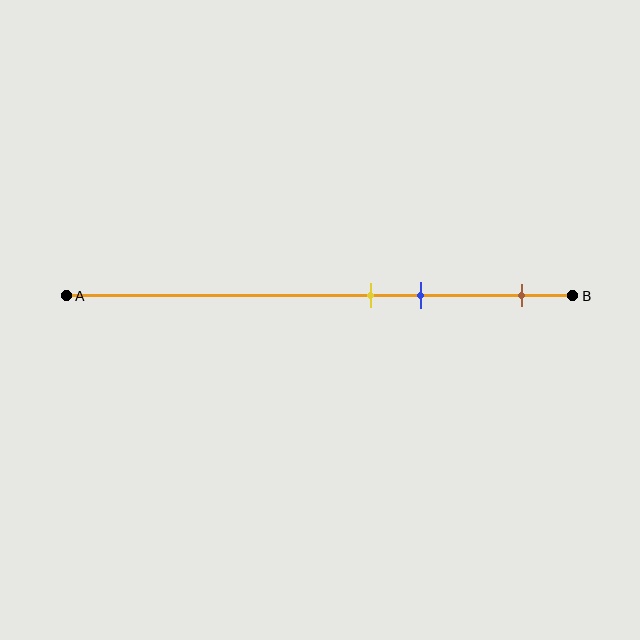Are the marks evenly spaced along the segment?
No, the marks are not evenly spaced.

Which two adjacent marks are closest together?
The yellow and blue marks are the closest adjacent pair.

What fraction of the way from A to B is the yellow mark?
The yellow mark is approximately 60% (0.6) of the way from A to B.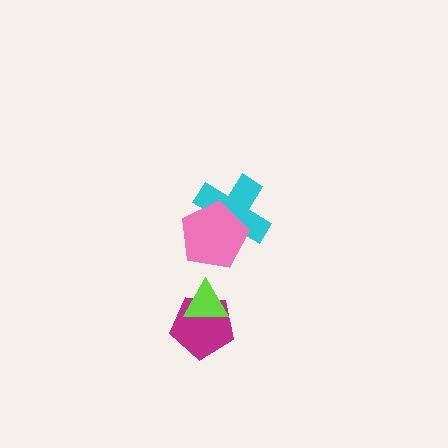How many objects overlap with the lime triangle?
1 object overlaps with the lime triangle.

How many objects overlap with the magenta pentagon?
1 object overlaps with the magenta pentagon.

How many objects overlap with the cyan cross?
1 object overlaps with the cyan cross.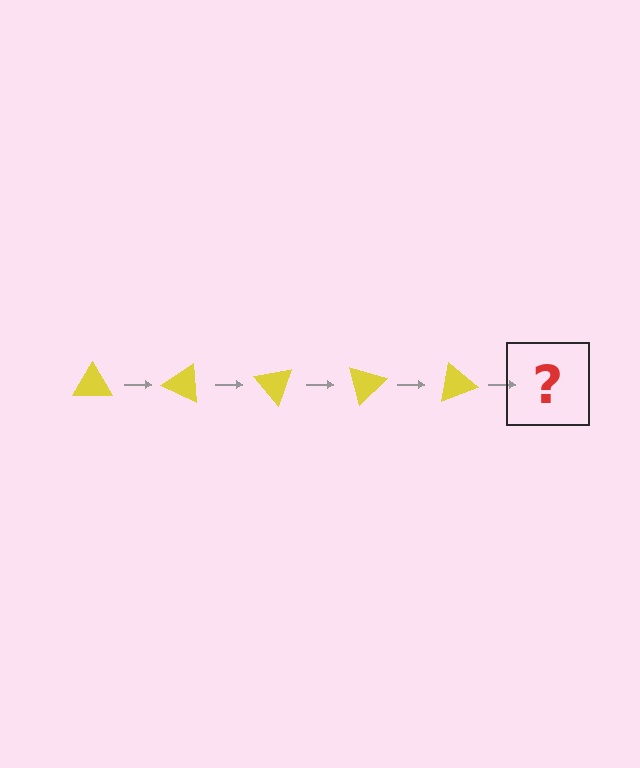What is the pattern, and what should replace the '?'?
The pattern is that the triangle rotates 25 degrees each step. The '?' should be a yellow triangle rotated 125 degrees.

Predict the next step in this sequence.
The next step is a yellow triangle rotated 125 degrees.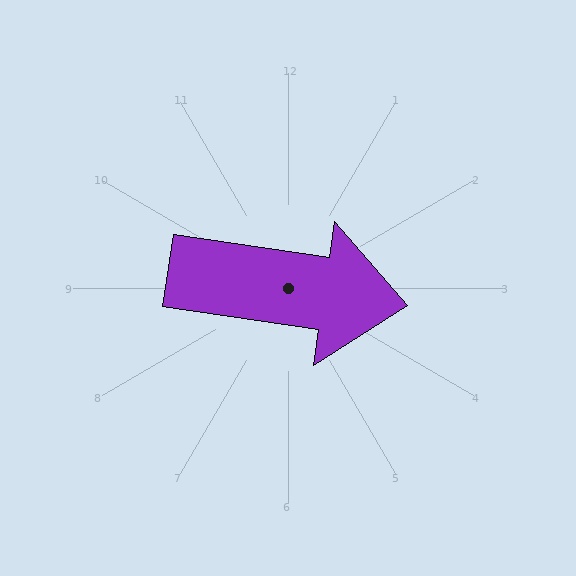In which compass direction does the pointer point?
East.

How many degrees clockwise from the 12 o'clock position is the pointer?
Approximately 98 degrees.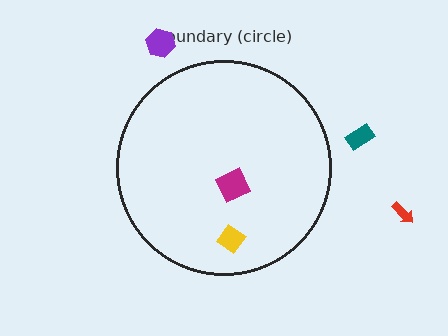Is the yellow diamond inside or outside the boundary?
Inside.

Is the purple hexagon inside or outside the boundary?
Outside.